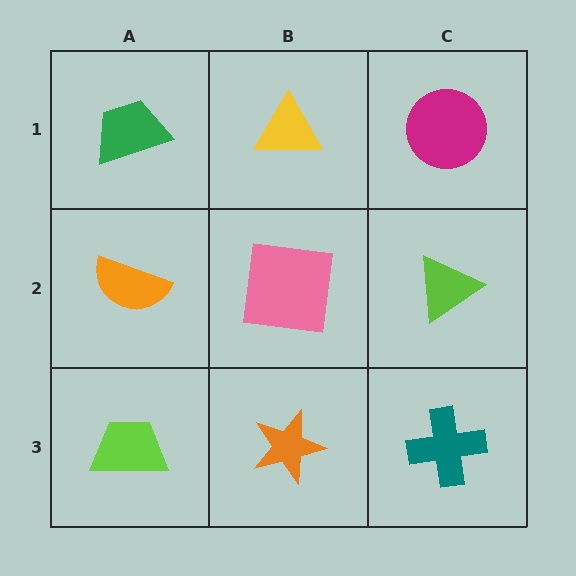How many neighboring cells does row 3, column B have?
3.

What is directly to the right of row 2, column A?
A pink square.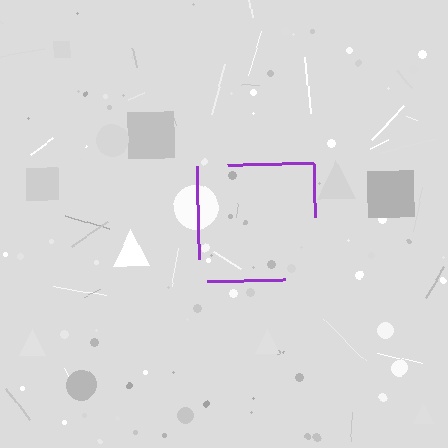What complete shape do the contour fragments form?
The contour fragments form a square.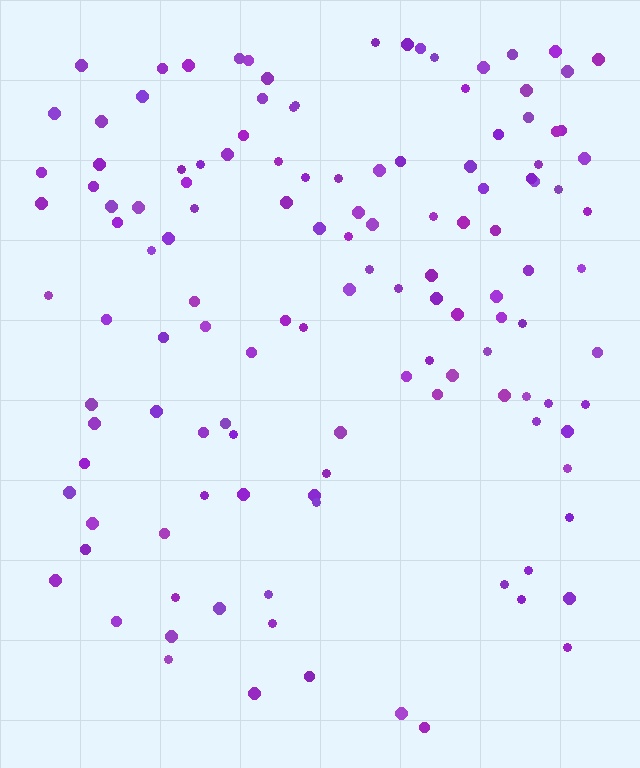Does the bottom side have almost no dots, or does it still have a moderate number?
Still a moderate number, just noticeably fewer than the top.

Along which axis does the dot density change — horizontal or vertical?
Vertical.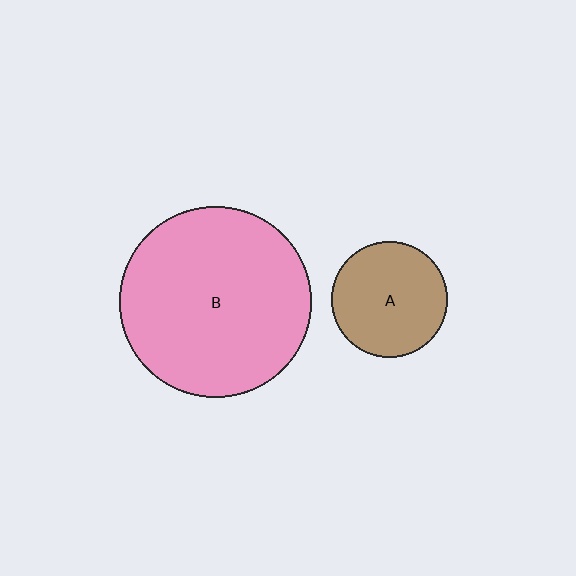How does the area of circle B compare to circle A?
Approximately 2.7 times.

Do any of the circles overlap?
No, none of the circles overlap.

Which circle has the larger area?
Circle B (pink).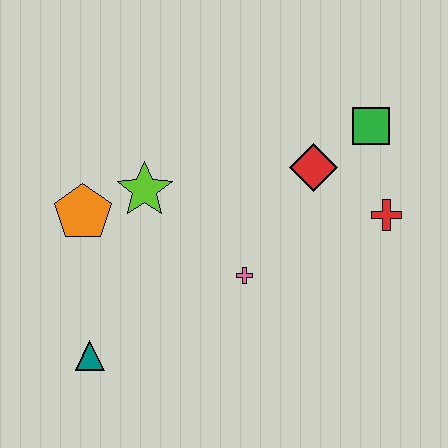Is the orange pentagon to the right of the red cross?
No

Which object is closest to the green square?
The red diamond is closest to the green square.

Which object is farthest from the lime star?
The red cross is farthest from the lime star.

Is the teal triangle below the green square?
Yes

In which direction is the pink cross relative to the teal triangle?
The pink cross is to the right of the teal triangle.